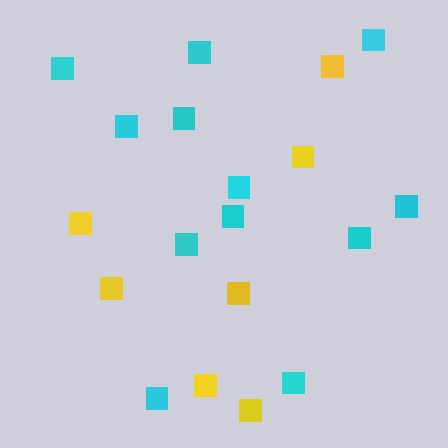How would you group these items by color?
There are 2 groups: one group of yellow squares (7) and one group of cyan squares (12).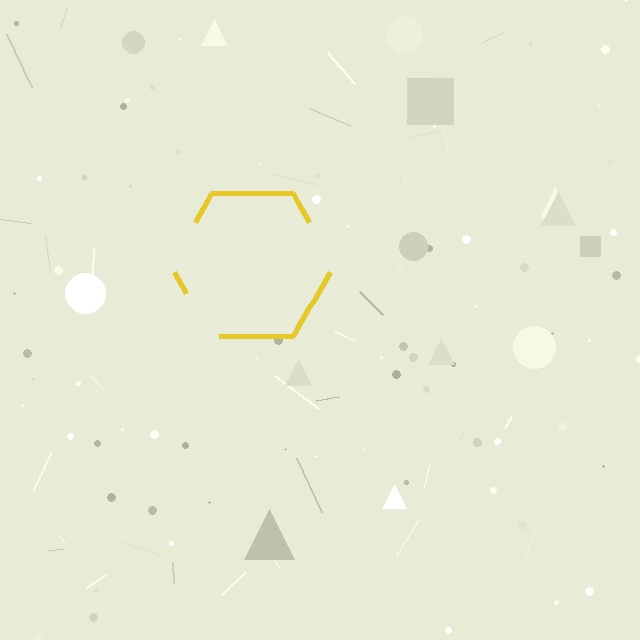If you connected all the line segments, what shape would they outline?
They would outline a hexagon.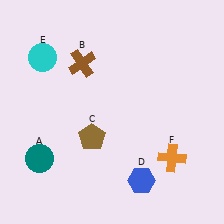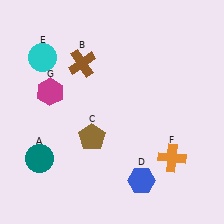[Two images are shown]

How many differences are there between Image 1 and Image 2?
There is 1 difference between the two images.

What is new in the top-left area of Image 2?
A magenta hexagon (G) was added in the top-left area of Image 2.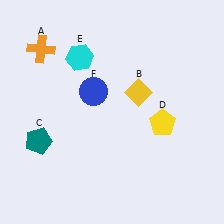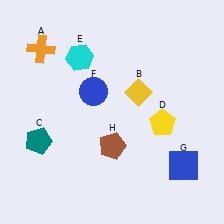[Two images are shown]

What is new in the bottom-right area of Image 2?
A blue square (G) was added in the bottom-right area of Image 2.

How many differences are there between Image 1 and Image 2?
There are 2 differences between the two images.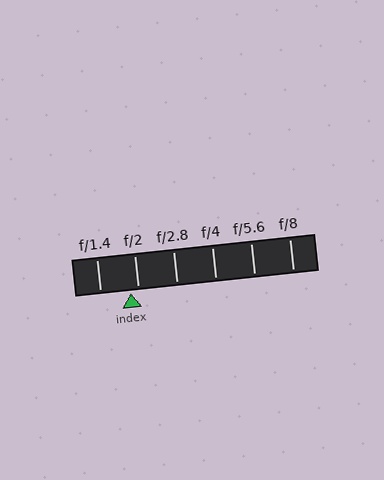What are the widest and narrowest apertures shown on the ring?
The widest aperture shown is f/1.4 and the narrowest is f/8.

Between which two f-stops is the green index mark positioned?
The index mark is between f/1.4 and f/2.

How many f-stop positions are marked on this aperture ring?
There are 6 f-stop positions marked.